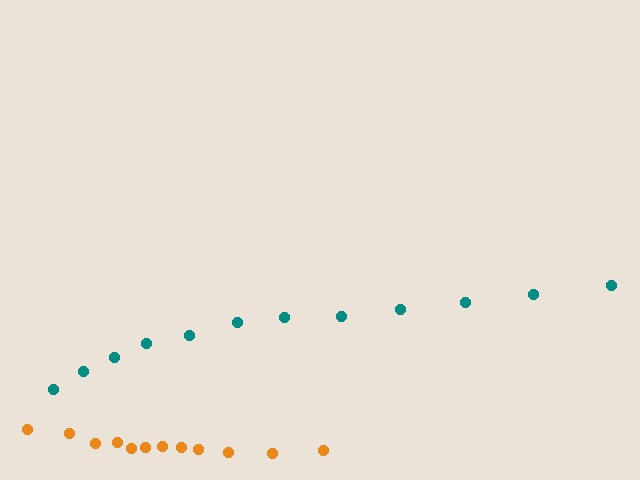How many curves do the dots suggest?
There are 2 distinct paths.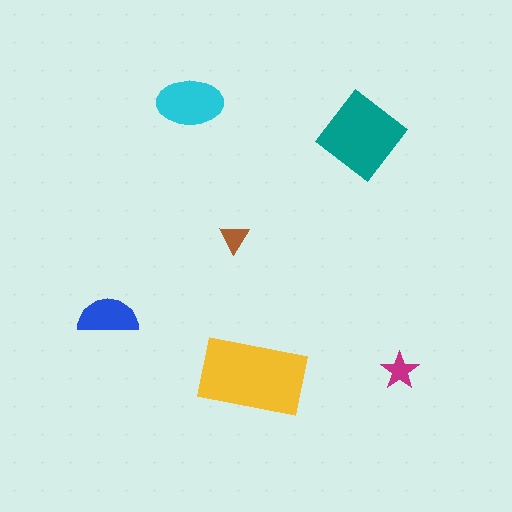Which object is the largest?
The yellow rectangle.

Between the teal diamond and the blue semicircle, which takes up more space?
The teal diamond.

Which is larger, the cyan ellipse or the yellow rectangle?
The yellow rectangle.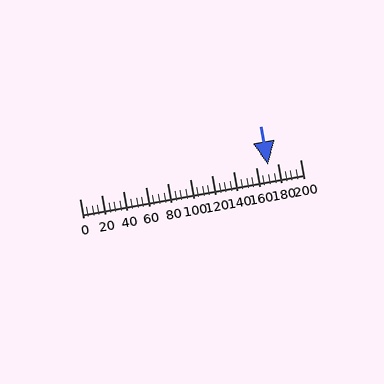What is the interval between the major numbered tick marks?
The major tick marks are spaced 20 units apart.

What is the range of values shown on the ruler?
The ruler shows values from 0 to 200.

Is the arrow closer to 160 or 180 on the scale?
The arrow is closer to 180.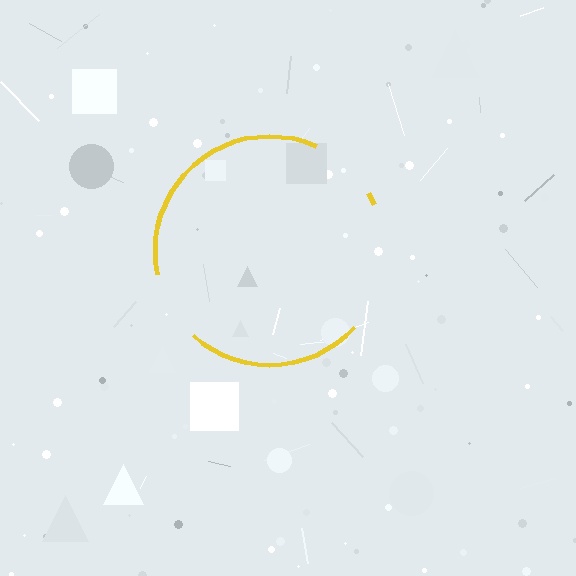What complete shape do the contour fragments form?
The contour fragments form a circle.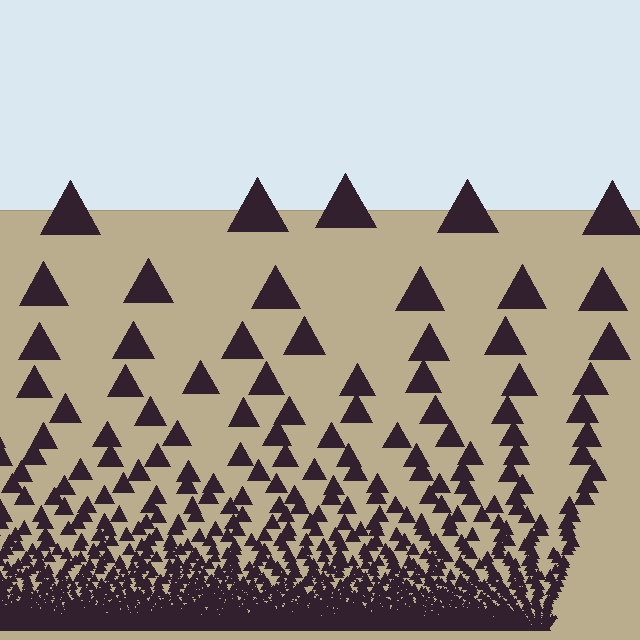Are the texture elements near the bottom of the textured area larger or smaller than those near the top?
Smaller. The gradient is inverted — elements near the bottom are smaller and denser.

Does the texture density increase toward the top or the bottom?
Density increases toward the bottom.